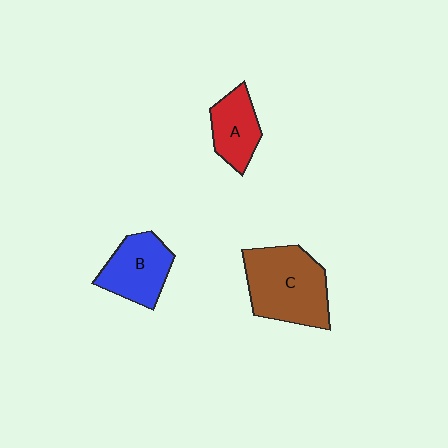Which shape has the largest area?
Shape C (brown).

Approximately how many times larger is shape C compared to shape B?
Approximately 1.5 times.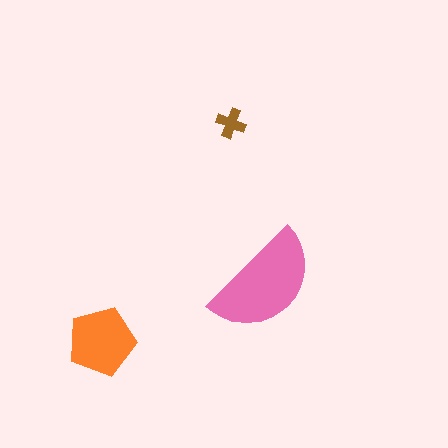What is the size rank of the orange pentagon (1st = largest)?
2nd.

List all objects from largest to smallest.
The pink semicircle, the orange pentagon, the brown cross.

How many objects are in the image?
There are 3 objects in the image.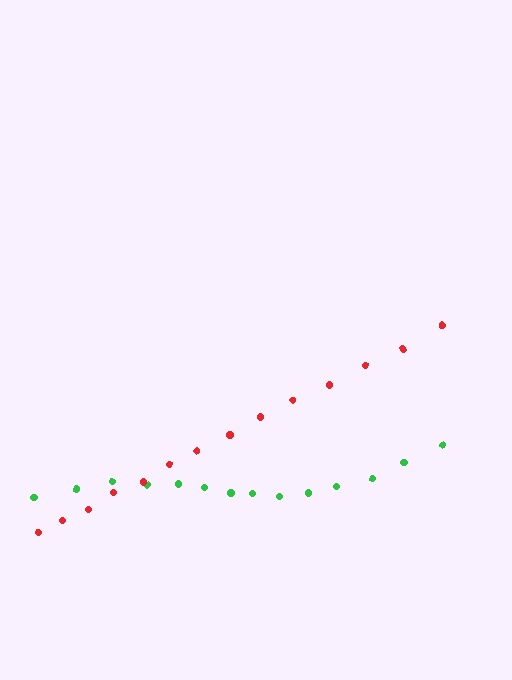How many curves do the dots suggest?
There are 2 distinct paths.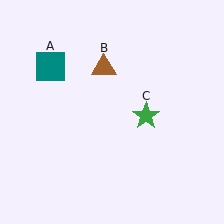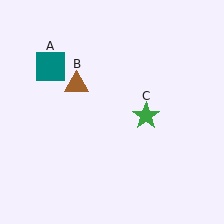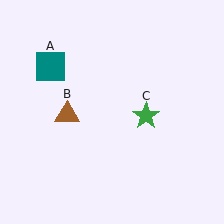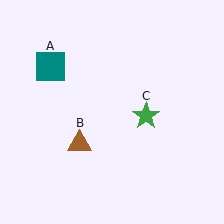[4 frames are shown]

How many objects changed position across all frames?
1 object changed position: brown triangle (object B).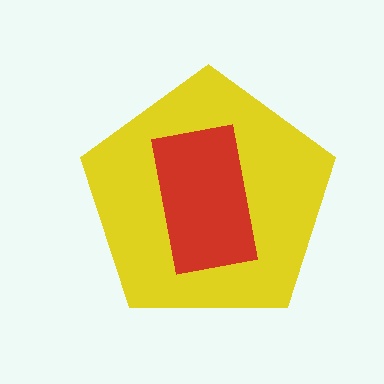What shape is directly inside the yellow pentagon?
The red rectangle.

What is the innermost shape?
The red rectangle.